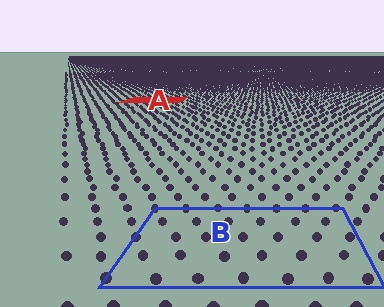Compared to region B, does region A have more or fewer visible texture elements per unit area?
Region A has more texture elements per unit area — they are packed more densely because it is farther away.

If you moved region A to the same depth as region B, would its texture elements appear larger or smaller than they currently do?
They would appear larger. At a closer depth, the same texture elements are projected at a bigger on-screen size.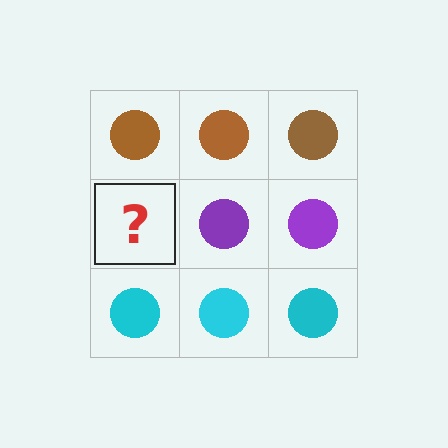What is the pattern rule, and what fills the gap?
The rule is that each row has a consistent color. The gap should be filled with a purple circle.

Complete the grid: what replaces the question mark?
The question mark should be replaced with a purple circle.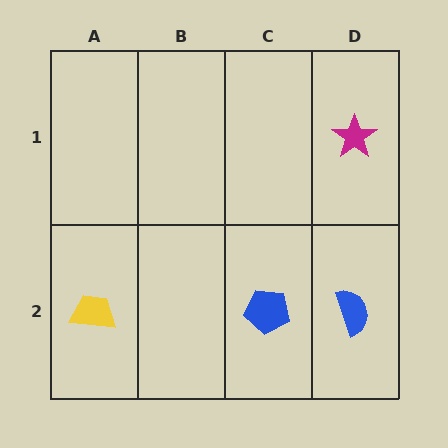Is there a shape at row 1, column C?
No, that cell is empty.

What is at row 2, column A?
A yellow trapezoid.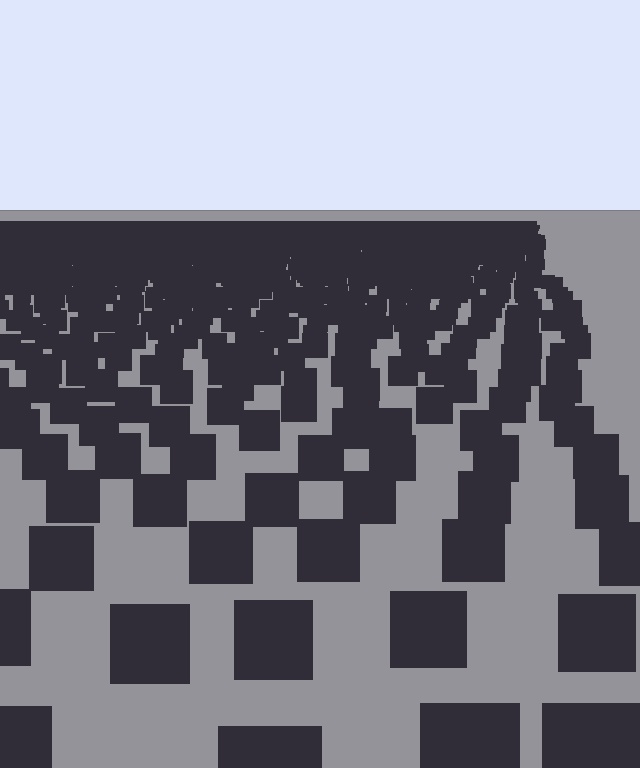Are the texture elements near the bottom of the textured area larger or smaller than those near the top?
Larger. Near the bottom, elements are closer to the viewer and appear at a bigger on-screen size.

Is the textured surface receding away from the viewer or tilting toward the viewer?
The surface is receding away from the viewer. Texture elements get smaller and denser toward the top.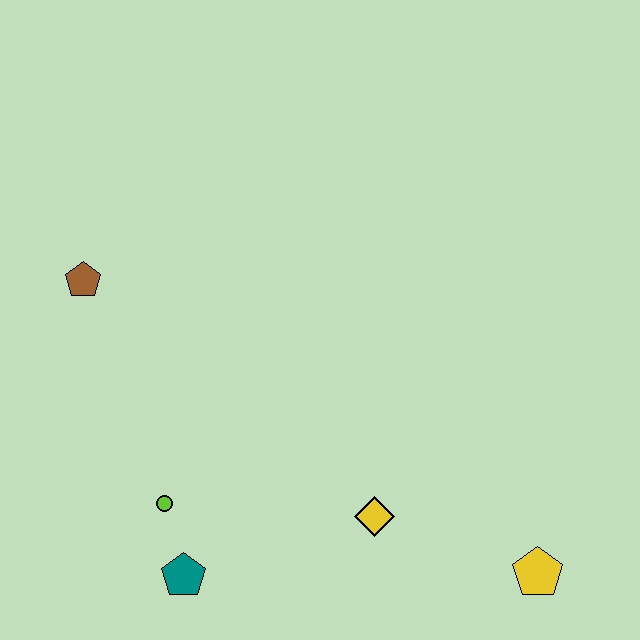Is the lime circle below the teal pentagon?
No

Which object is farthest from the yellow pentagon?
The brown pentagon is farthest from the yellow pentagon.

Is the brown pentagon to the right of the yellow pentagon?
No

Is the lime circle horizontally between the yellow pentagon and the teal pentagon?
No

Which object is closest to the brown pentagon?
The lime circle is closest to the brown pentagon.